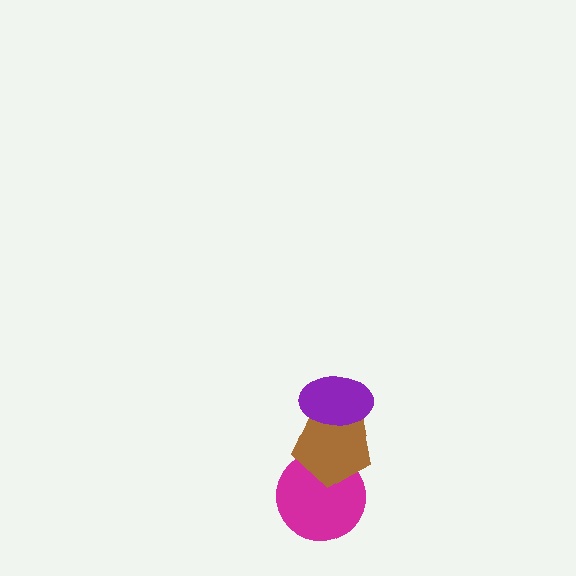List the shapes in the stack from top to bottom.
From top to bottom: the purple ellipse, the brown pentagon, the magenta circle.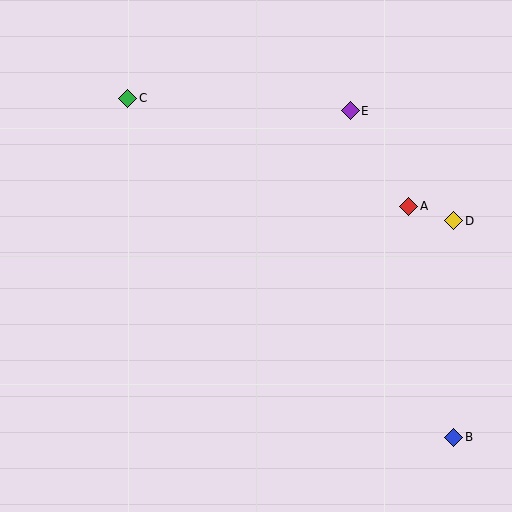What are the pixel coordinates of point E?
Point E is at (350, 111).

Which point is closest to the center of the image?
Point A at (409, 206) is closest to the center.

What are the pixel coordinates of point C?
Point C is at (128, 98).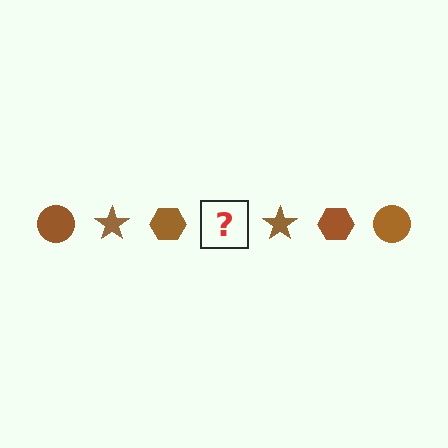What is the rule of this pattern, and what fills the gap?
The rule is that the pattern cycles through circle, star, hexagon shapes in brown. The gap should be filled with a brown circle.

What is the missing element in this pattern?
The missing element is a brown circle.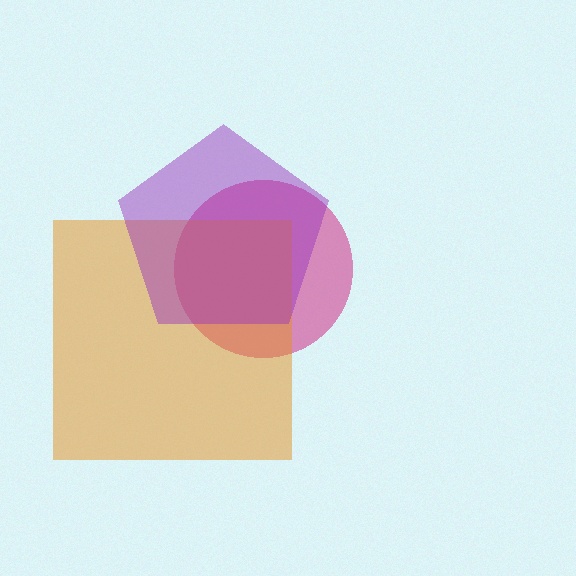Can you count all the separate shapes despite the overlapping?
Yes, there are 3 separate shapes.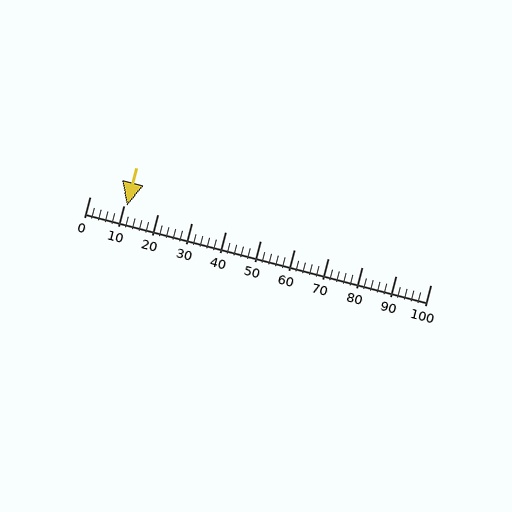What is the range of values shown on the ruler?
The ruler shows values from 0 to 100.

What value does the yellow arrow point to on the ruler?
The yellow arrow points to approximately 11.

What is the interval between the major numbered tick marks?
The major tick marks are spaced 10 units apart.